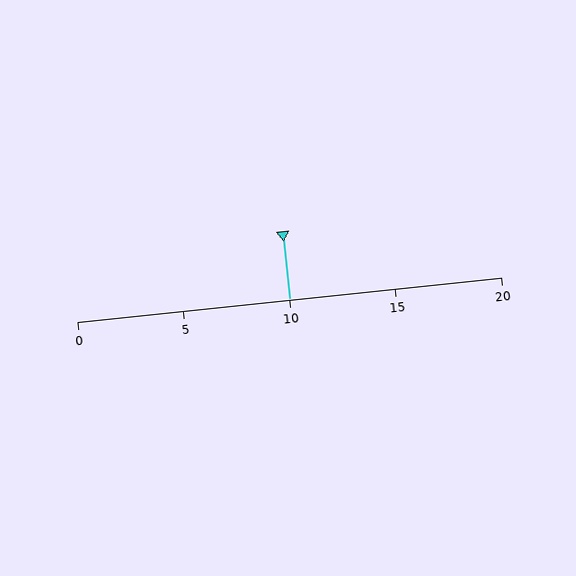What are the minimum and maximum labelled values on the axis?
The axis runs from 0 to 20.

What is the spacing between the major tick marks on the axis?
The major ticks are spaced 5 apart.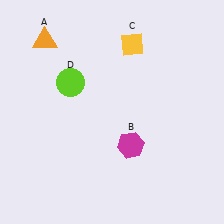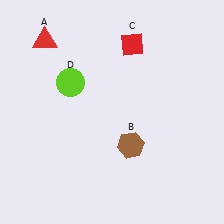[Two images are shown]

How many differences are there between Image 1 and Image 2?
There are 3 differences between the two images.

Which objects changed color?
A changed from orange to red. B changed from magenta to brown. C changed from yellow to red.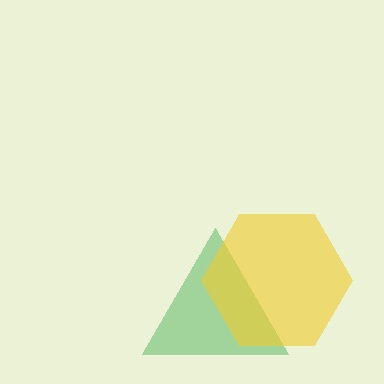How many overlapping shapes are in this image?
There are 2 overlapping shapes in the image.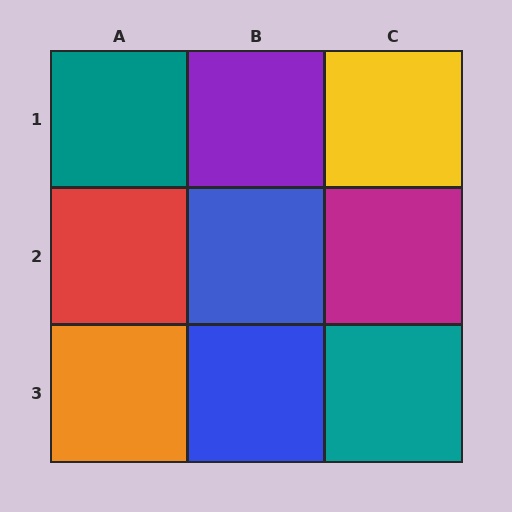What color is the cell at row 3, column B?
Blue.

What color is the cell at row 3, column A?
Orange.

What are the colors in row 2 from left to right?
Red, blue, magenta.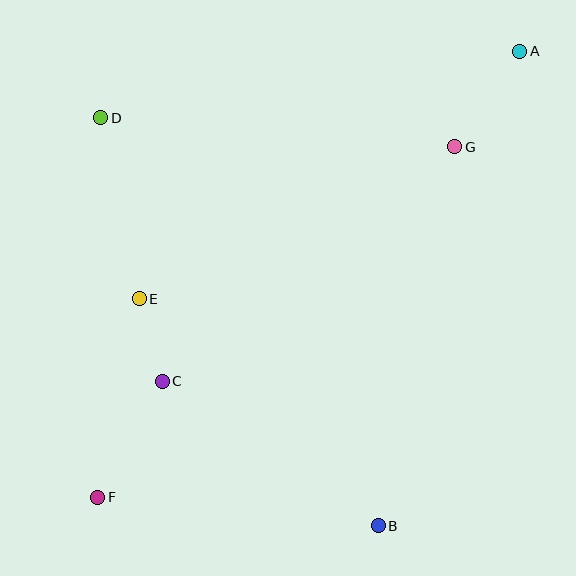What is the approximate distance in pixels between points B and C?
The distance between B and C is approximately 260 pixels.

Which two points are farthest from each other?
Points A and F are farthest from each other.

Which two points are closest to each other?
Points C and E are closest to each other.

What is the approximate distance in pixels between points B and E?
The distance between B and E is approximately 330 pixels.